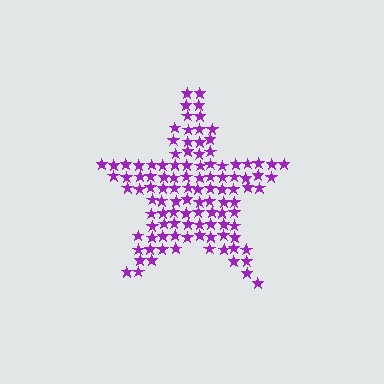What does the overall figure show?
The overall figure shows a star.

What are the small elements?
The small elements are stars.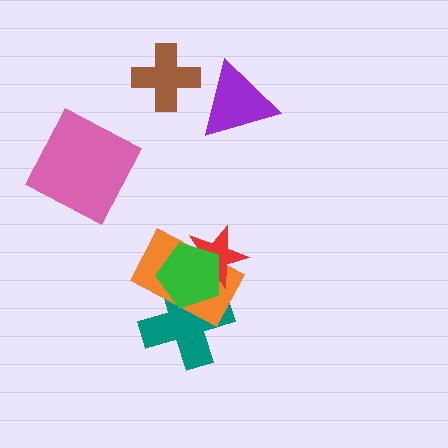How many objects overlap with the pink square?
0 objects overlap with the pink square.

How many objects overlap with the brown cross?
0 objects overlap with the brown cross.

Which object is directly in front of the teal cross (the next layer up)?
The orange rectangle is directly in front of the teal cross.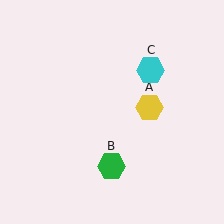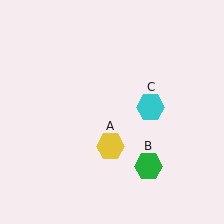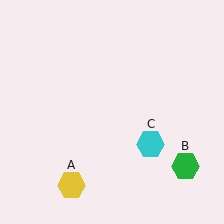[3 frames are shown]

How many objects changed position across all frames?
3 objects changed position: yellow hexagon (object A), green hexagon (object B), cyan hexagon (object C).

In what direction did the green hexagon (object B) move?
The green hexagon (object B) moved right.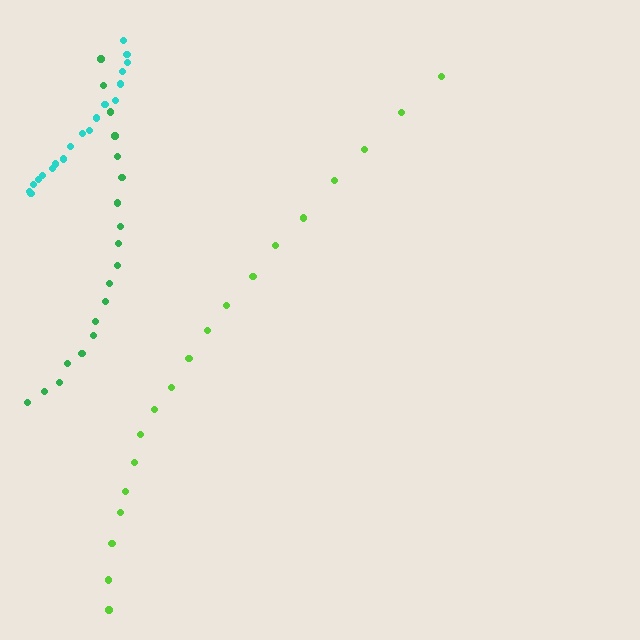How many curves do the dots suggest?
There are 3 distinct paths.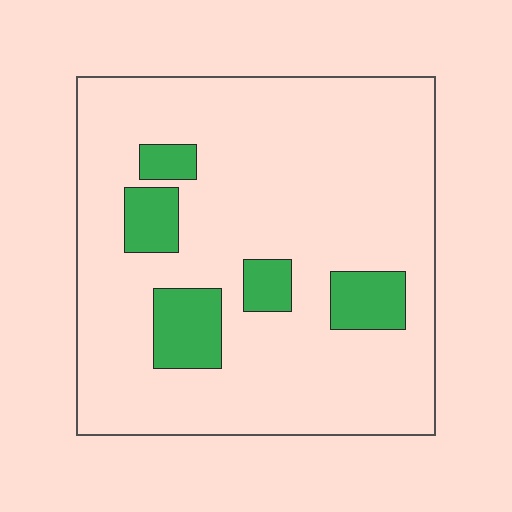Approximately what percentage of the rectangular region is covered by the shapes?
Approximately 15%.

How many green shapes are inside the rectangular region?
5.